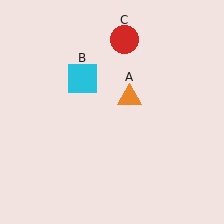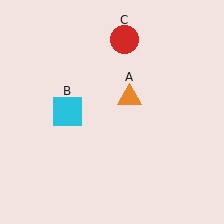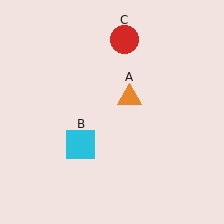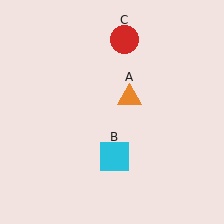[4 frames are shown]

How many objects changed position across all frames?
1 object changed position: cyan square (object B).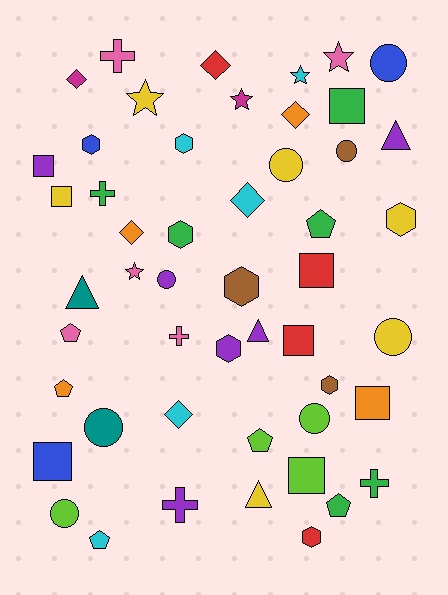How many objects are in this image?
There are 50 objects.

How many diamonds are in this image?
There are 6 diamonds.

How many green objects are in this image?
There are 6 green objects.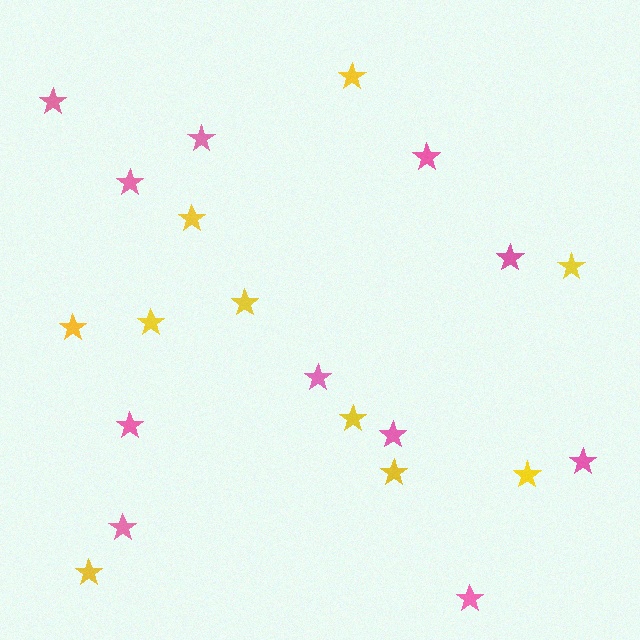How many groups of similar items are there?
There are 2 groups: one group of pink stars (11) and one group of yellow stars (10).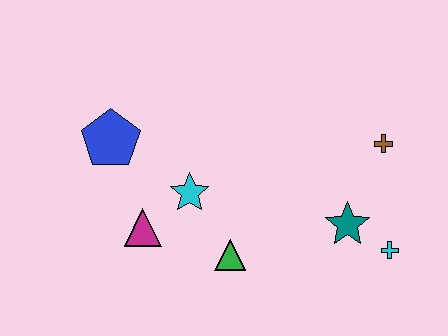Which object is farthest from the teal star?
The blue pentagon is farthest from the teal star.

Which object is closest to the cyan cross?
The teal star is closest to the cyan cross.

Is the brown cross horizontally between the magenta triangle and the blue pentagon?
No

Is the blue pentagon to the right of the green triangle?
No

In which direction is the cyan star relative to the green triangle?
The cyan star is above the green triangle.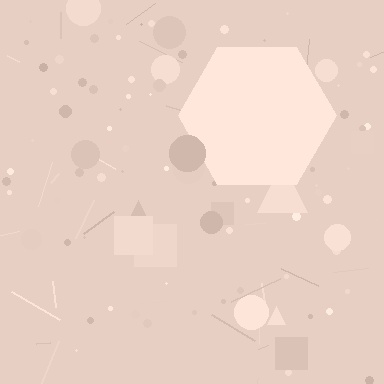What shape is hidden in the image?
A hexagon is hidden in the image.